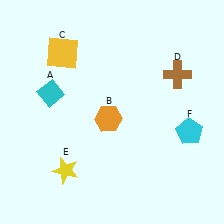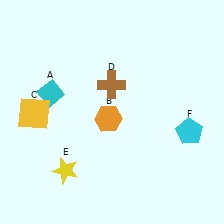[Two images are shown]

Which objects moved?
The objects that moved are: the yellow square (C), the brown cross (D).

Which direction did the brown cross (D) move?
The brown cross (D) moved left.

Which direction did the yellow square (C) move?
The yellow square (C) moved down.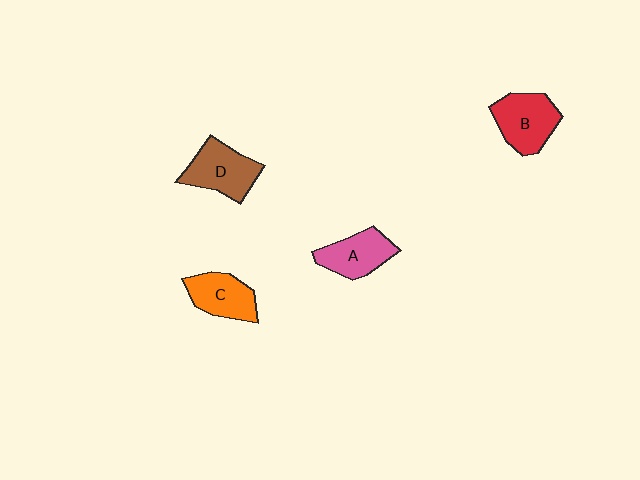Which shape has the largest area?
Shape B (red).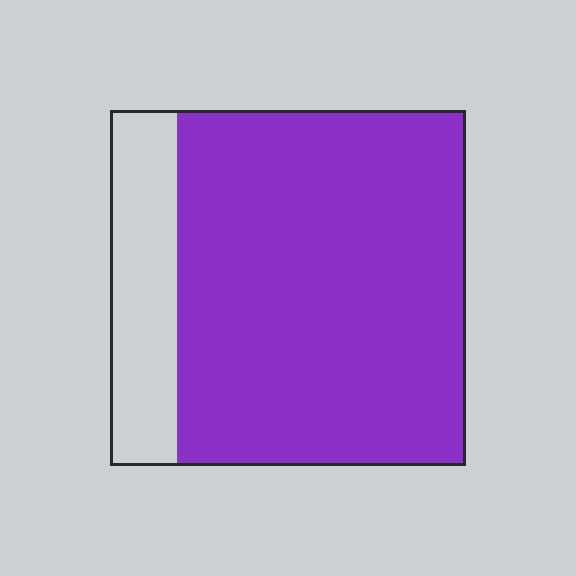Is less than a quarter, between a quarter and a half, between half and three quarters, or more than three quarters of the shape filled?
More than three quarters.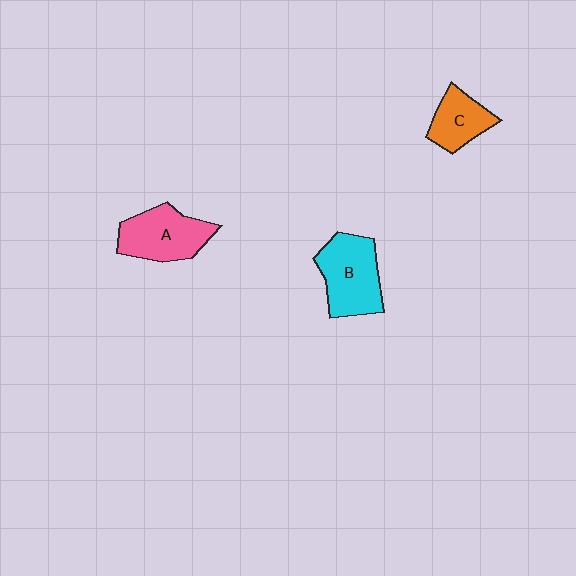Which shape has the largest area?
Shape B (cyan).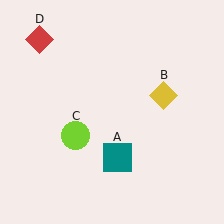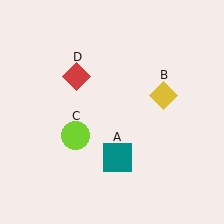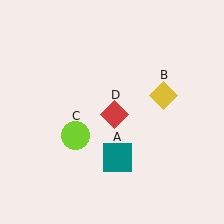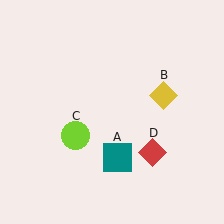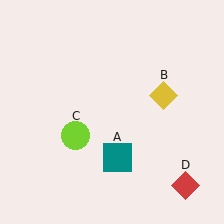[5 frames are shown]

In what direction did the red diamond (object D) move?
The red diamond (object D) moved down and to the right.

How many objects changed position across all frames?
1 object changed position: red diamond (object D).